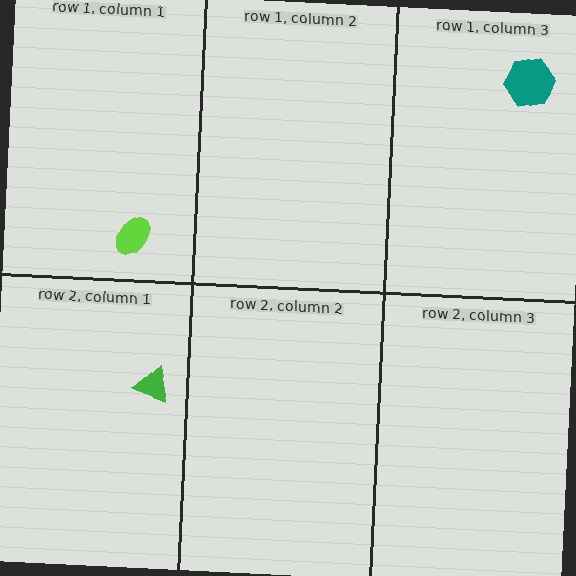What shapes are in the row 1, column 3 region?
The teal hexagon.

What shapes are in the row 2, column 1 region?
The green triangle.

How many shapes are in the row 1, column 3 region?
1.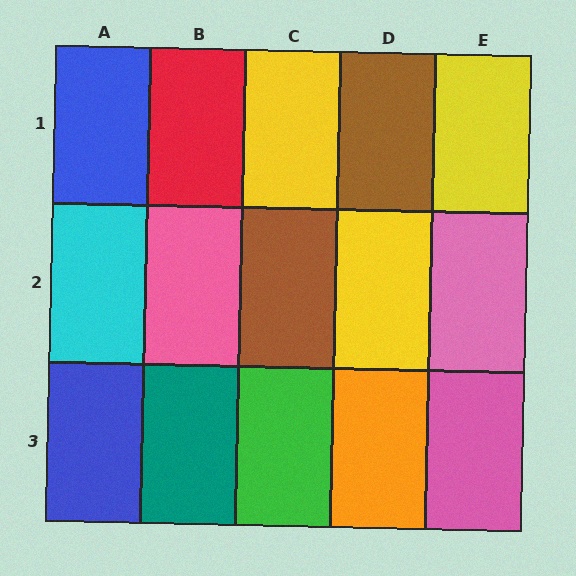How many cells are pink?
3 cells are pink.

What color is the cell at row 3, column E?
Pink.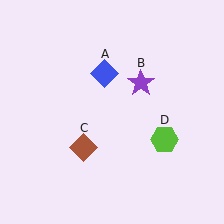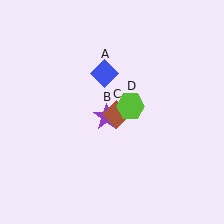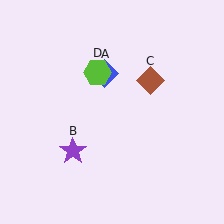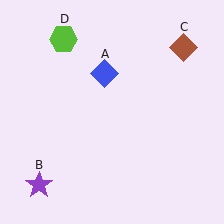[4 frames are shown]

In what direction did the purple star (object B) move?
The purple star (object B) moved down and to the left.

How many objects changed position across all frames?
3 objects changed position: purple star (object B), brown diamond (object C), lime hexagon (object D).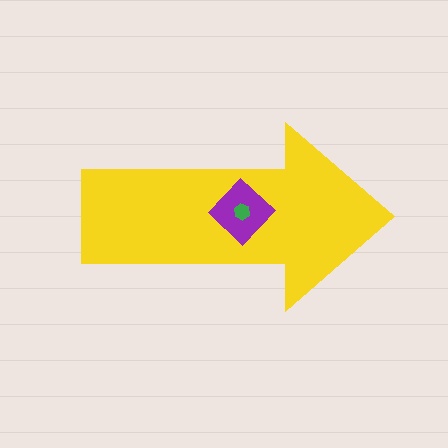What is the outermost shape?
The yellow arrow.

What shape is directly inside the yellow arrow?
The purple diamond.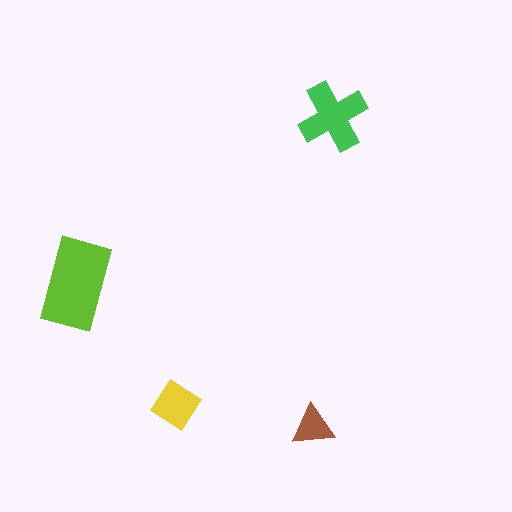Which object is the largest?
The lime rectangle.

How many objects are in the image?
There are 4 objects in the image.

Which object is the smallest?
The brown triangle.